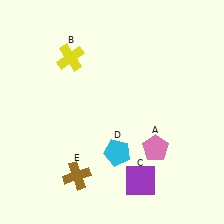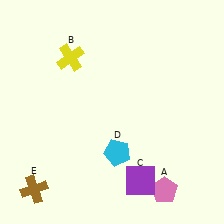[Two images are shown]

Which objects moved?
The objects that moved are: the pink pentagon (A), the brown cross (E).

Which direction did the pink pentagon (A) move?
The pink pentagon (A) moved down.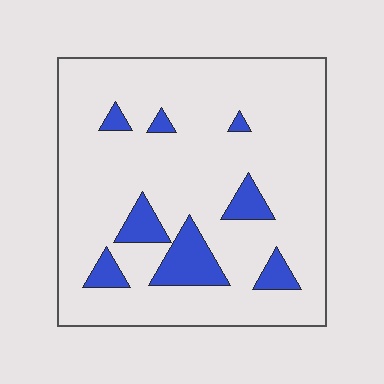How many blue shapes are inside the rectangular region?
8.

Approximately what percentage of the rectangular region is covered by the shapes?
Approximately 15%.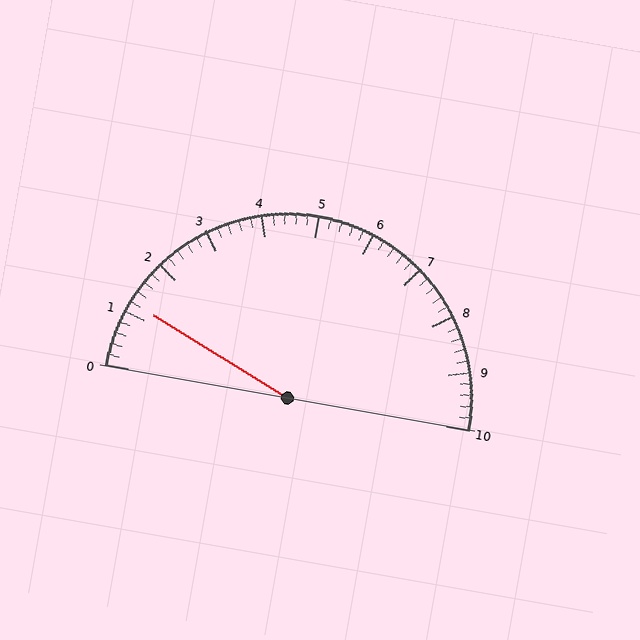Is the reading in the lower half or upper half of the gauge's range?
The reading is in the lower half of the range (0 to 10).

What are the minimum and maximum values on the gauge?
The gauge ranges from 0 to 10.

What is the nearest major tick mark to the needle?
The nearest major tick mark is 1.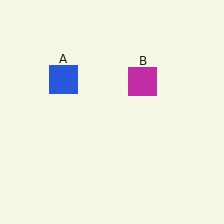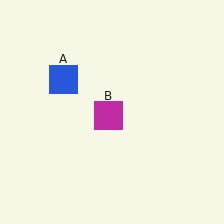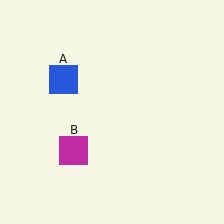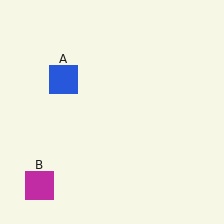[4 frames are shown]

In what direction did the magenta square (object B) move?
The magenta square (object B) moved down and to the left.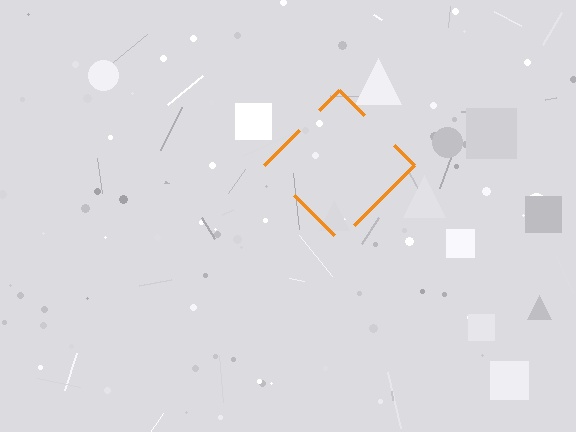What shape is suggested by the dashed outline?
The dashed outline suggests a diamond.